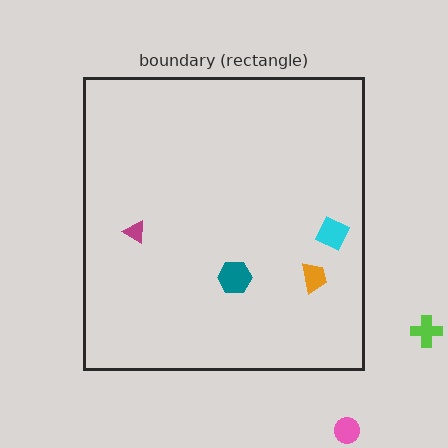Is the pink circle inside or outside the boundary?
Outside.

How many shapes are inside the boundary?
4 inside, 2 outside.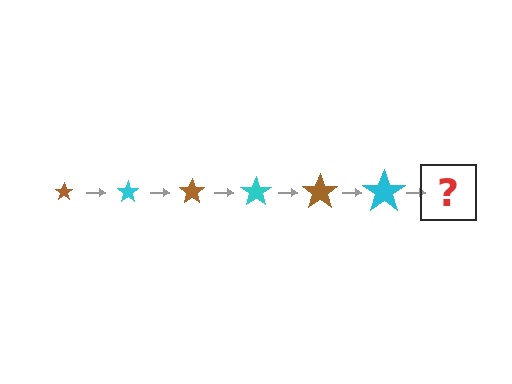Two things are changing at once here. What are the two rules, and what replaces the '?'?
The two rules are that the star grows larger each step and the color cycles through brown and cyan. The '?' should be a brown star, larger than the previous one.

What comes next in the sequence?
The next element should be a brown star, larger than the previous one.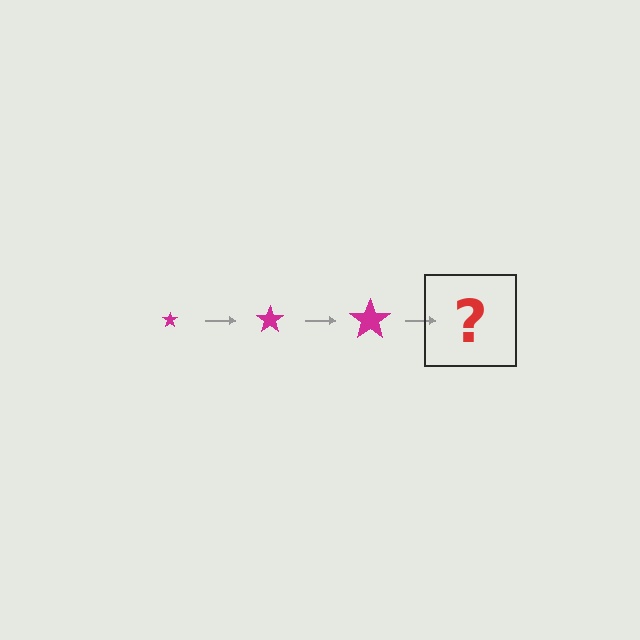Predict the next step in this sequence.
The next step is a magenta star, larger than the previous one.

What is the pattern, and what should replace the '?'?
The pattern is that the star gets progressively larger each step. The '?' should be a magenta star, larger than the previous one.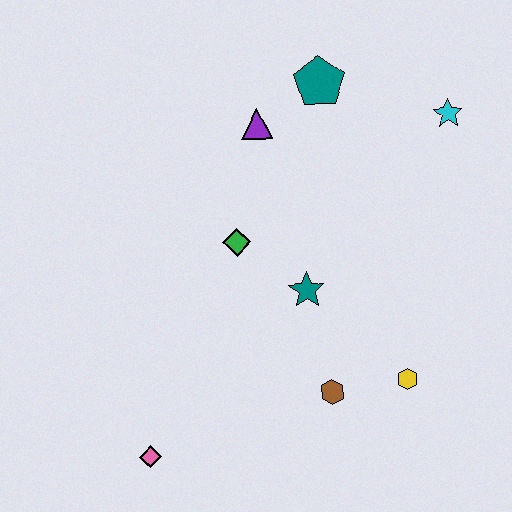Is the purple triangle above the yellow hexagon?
Yes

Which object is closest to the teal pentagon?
The purple triangle is closest to the teal pentagon.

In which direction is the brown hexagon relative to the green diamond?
The brown hexagon is below the green diamond.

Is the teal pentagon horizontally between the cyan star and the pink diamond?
Yes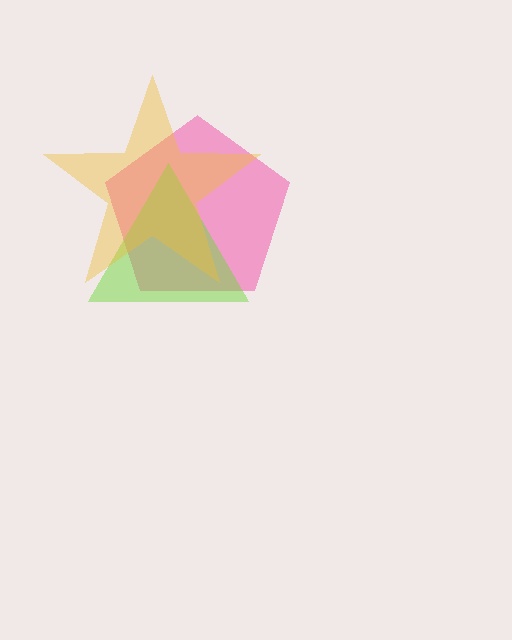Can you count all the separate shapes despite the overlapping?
Yes, there are 3 separate shapes.